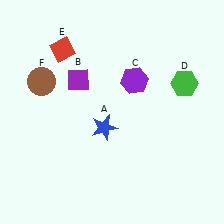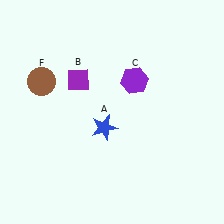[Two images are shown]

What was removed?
The red diamond (E), the green hexagon (D) were removed in Image 2.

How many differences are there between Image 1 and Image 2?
There are 2 differences between the two images.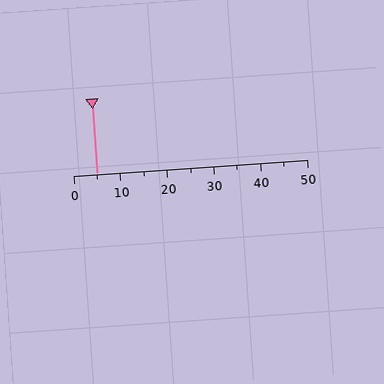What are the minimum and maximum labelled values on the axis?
The axis runs from 0 to 50.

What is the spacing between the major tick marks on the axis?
The major ticks are spaced 10 apart.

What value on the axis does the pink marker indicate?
The marker indicates approximately 5.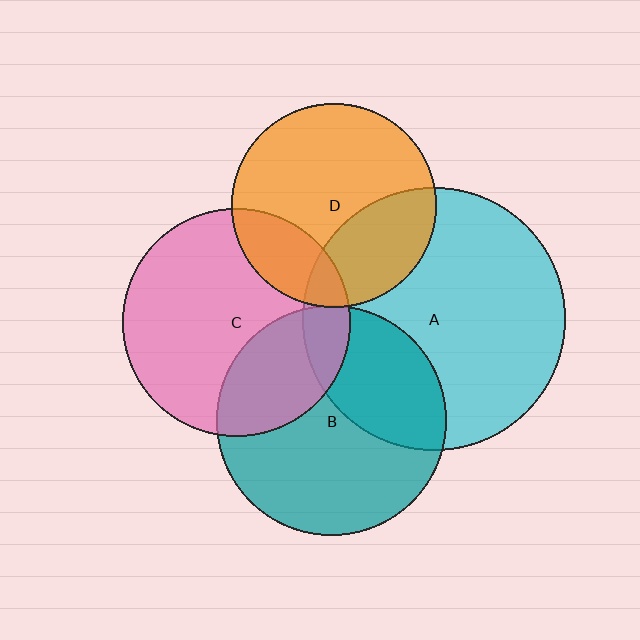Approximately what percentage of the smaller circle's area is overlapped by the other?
Approximately 5%.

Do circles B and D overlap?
Yes.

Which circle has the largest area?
Circle A (cyan).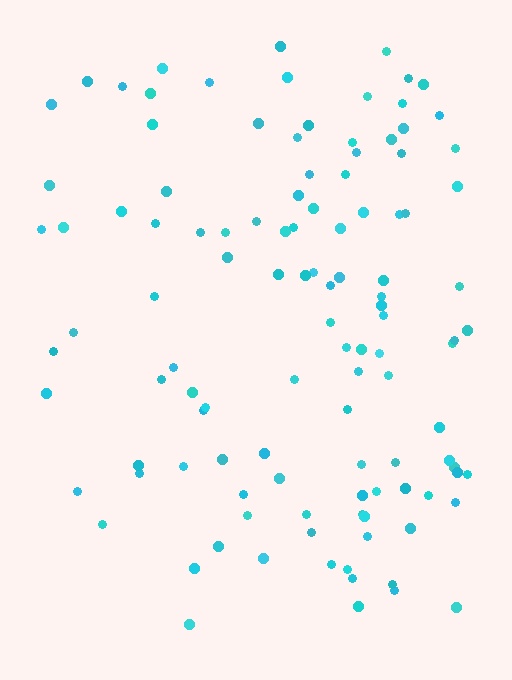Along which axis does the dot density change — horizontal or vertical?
Horizontal.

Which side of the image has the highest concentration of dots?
The right.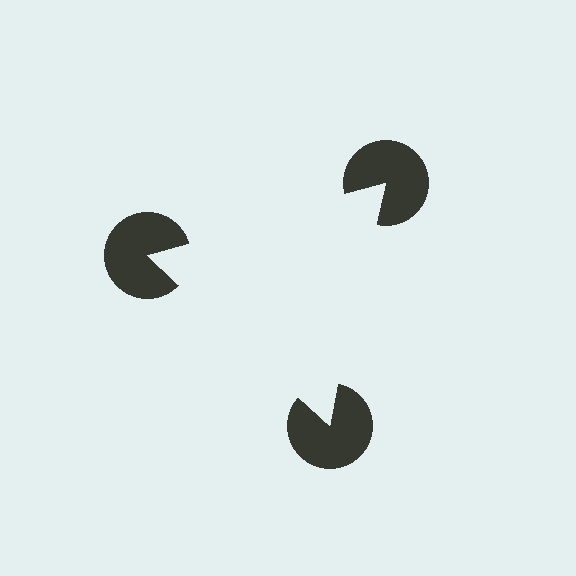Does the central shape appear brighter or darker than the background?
It typically appears slightly brighter than the background, even though no actual brightness change is drawn.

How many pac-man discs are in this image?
There are 3 — one at each vertex of the illusory triangle.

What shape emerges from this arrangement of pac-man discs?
An illusory triangle — its edges are inferred from the aligned wedge cuts in the pac-man discs, not physically drawn.